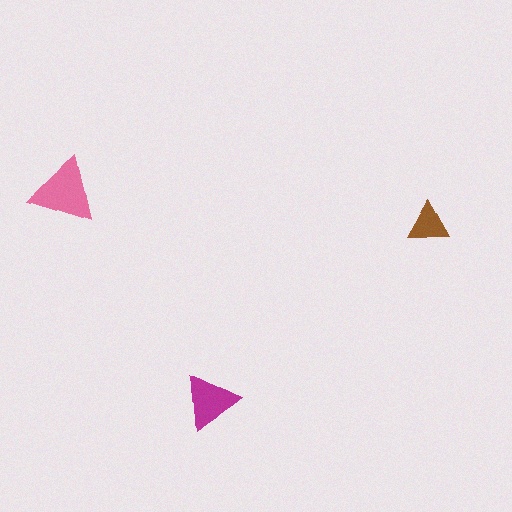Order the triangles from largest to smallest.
the pink one, the magenta one, the brown one.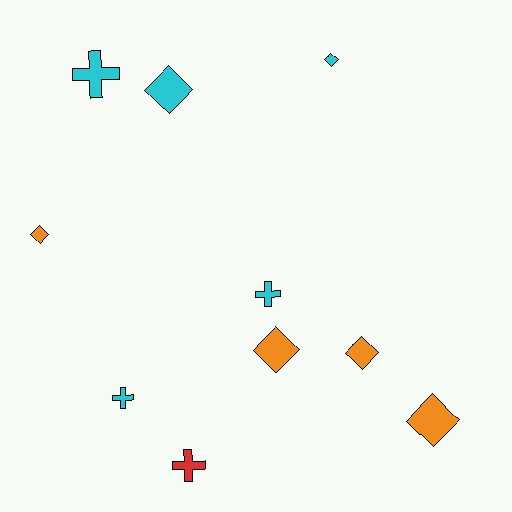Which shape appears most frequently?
Diamond, with 6 objects.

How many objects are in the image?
There are 10 objects.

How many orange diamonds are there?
There are 4 orange diamonds.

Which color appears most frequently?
Cyan, with 5 objects.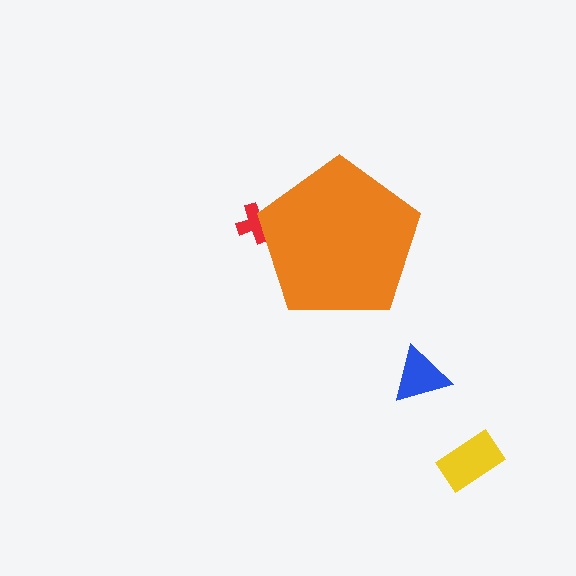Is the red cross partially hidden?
Yes, the red cross is partially hidden behind the orange pentagon.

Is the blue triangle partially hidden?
No, the blue triangle is fully visible.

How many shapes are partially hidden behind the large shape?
1 shape is partially hidden.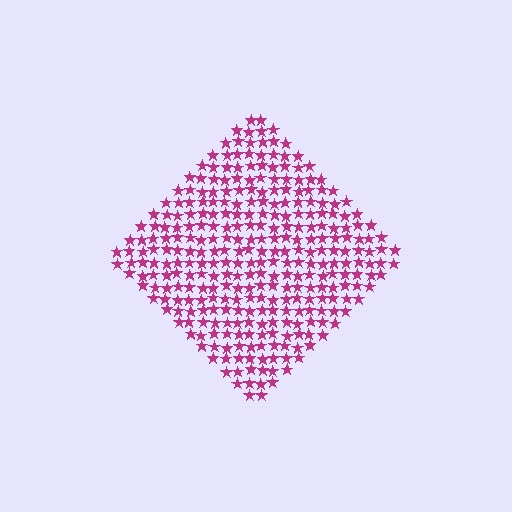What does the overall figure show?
The overall figure shows a diamond.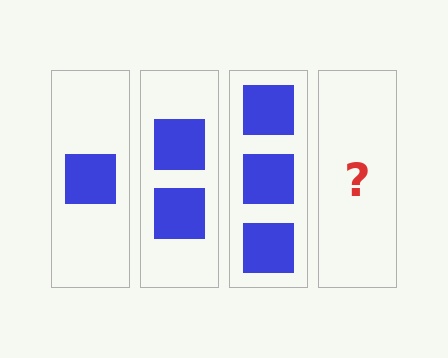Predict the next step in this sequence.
The next step is 4 squares.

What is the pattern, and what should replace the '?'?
The pattern is that each step adds one more square. The '?' should be 4 squares.